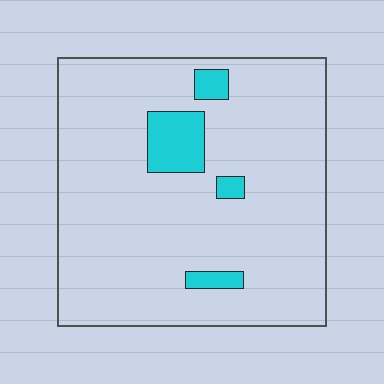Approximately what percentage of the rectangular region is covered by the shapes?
Approximately 10%.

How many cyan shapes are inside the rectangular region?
4.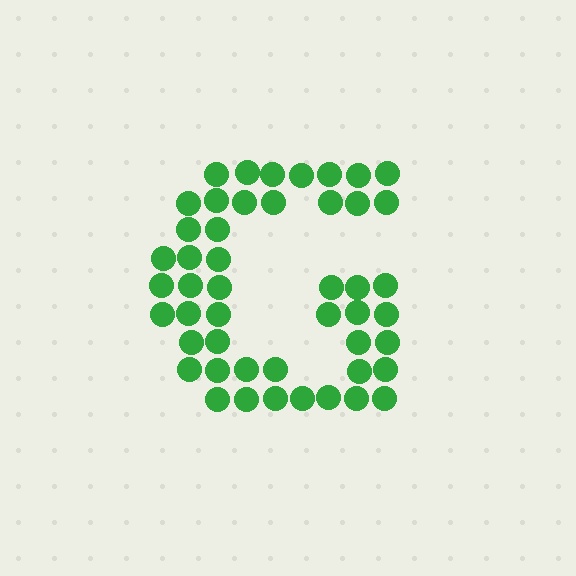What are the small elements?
The small elements are circles.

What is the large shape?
The large shape is the letter G.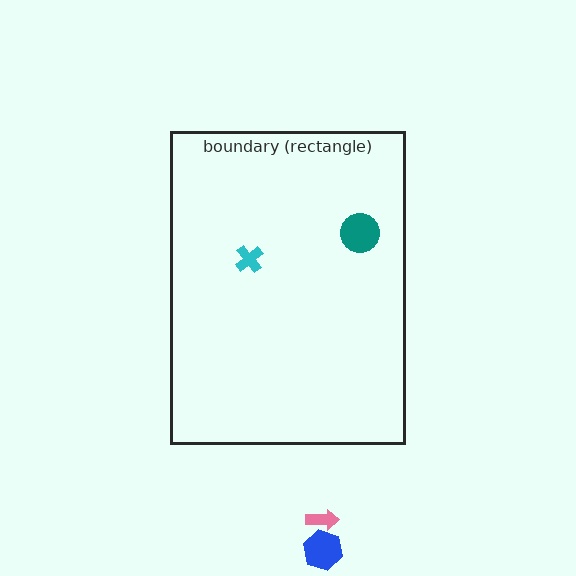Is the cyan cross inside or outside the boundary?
Inside.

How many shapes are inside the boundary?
2 inside, 2 outside.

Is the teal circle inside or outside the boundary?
Inside.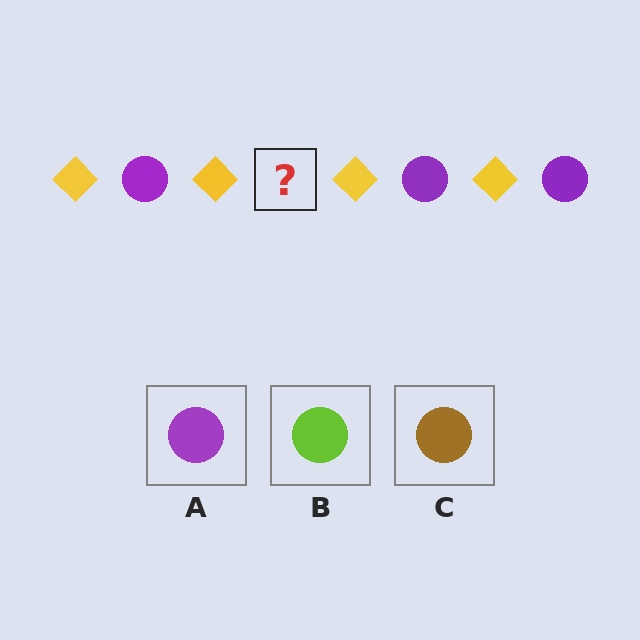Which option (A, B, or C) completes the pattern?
A.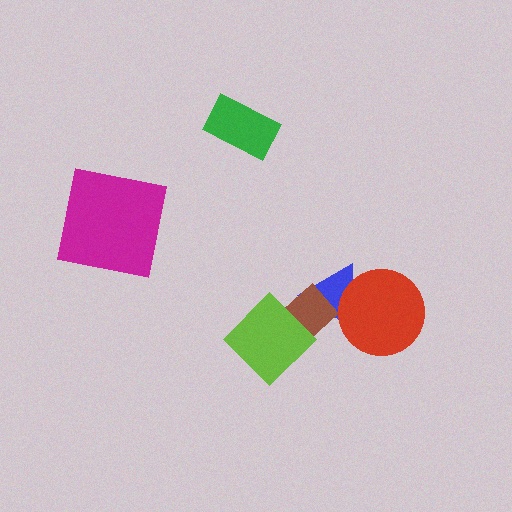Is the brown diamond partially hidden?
Yes, it is partially covered by another shape.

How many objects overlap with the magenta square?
0 objects overlap with the magenta square.